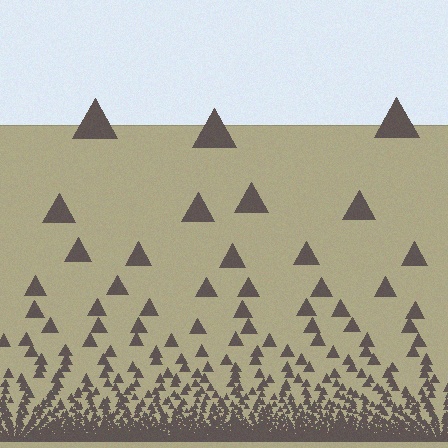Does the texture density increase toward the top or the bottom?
Density increases toward the bottom.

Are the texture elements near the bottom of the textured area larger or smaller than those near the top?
Smaller. The gradient is inverted — elements near the bottom are smaller and denser.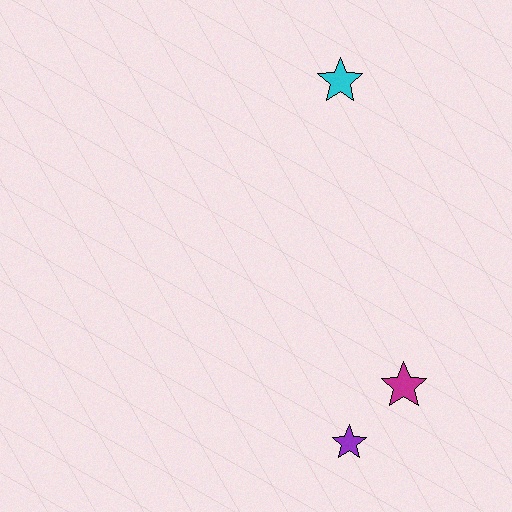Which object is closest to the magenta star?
The purple star is closest to the magenta star.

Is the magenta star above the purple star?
Yes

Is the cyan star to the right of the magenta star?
No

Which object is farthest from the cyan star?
The purple star is farthest from the cyan star.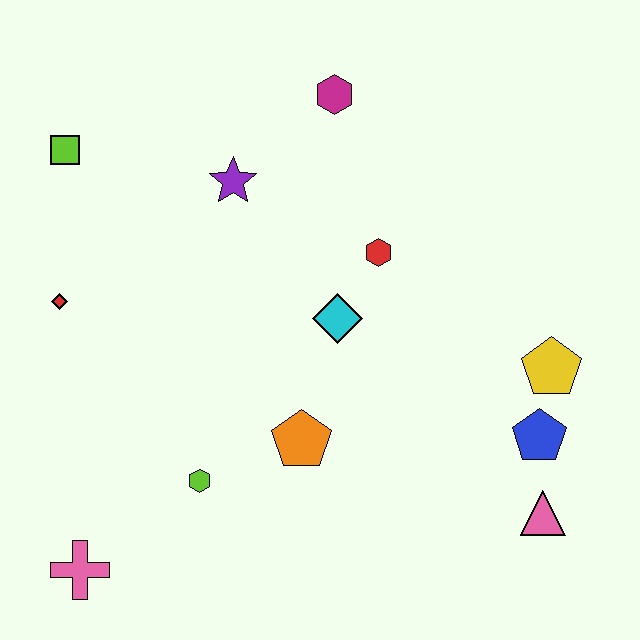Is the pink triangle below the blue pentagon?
Yes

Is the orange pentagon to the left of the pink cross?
No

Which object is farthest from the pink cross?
The magenta hexagon is farthest from the pink cross.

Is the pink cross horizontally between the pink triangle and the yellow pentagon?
No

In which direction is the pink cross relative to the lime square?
The pink cross is below the lime square.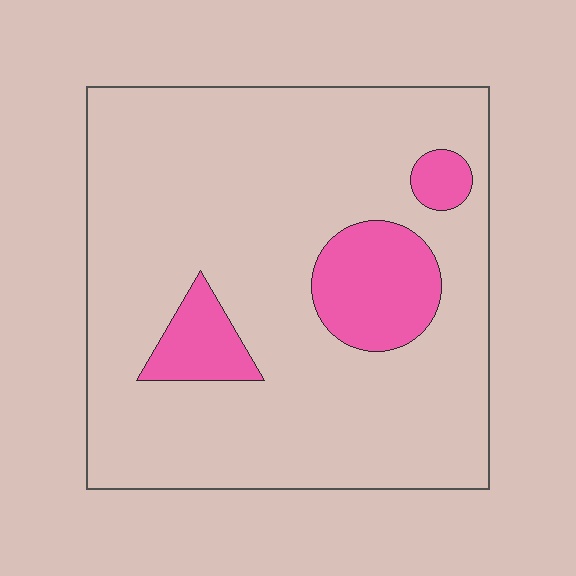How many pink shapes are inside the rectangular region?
3.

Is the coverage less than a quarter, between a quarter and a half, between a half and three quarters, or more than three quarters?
Less than a quarter.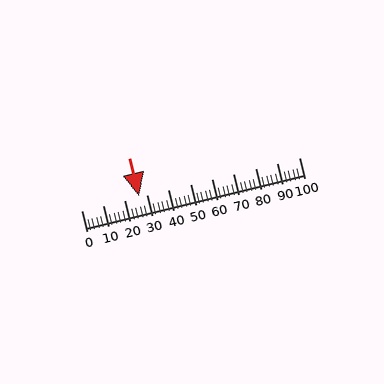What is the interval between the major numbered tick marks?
The major tick marks are spaced 10 units apart.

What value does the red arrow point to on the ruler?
The red arrow points to approximately 27.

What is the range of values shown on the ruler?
The ruler shows values from 0 to 100.